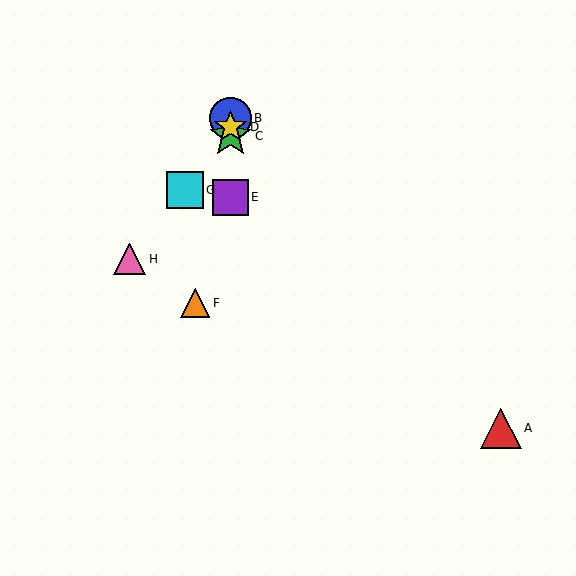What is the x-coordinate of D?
Object D is at x≈231.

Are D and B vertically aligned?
Yes, both are at x≈231.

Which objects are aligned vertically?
Objects B, C, D, E are aligned vertically.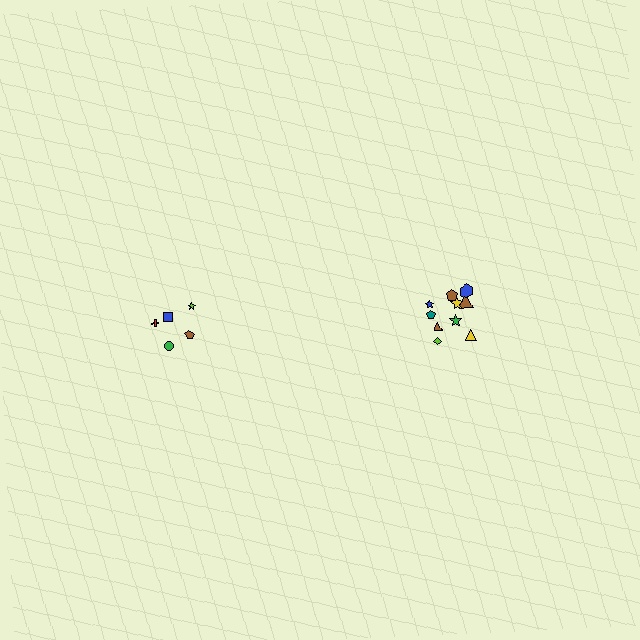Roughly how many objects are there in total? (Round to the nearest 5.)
Roughly 15 objects in total.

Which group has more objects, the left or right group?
The right group.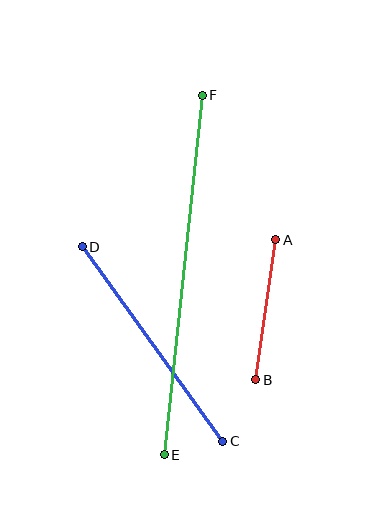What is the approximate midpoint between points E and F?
The midpoint is at approximately (183, 275) pixels.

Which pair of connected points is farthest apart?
Points E and F are farthest apart.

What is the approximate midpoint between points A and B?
The midpoint is at approximately (266, 310) pixels.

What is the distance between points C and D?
The distance is approximately 240 pixels.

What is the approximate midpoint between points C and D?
The midpoint is at approximately (153, 344) pixels.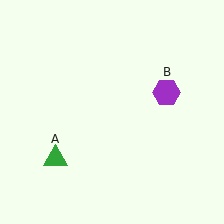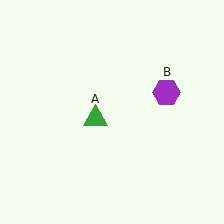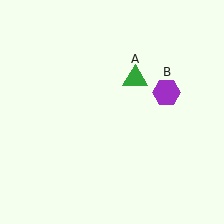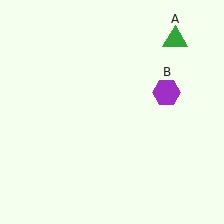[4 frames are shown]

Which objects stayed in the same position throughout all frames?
Purple hexagon (object B) remained stationary.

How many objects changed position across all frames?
1 object changed position: green triangle (object A).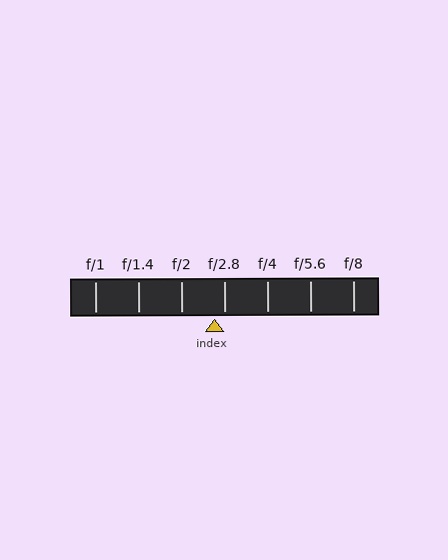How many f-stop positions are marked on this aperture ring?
There are 7 f-stop positions marked.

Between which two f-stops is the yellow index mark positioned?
The index mark is between f/2 and f/2.8.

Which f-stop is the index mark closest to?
The index mark is closest to f/2.8.